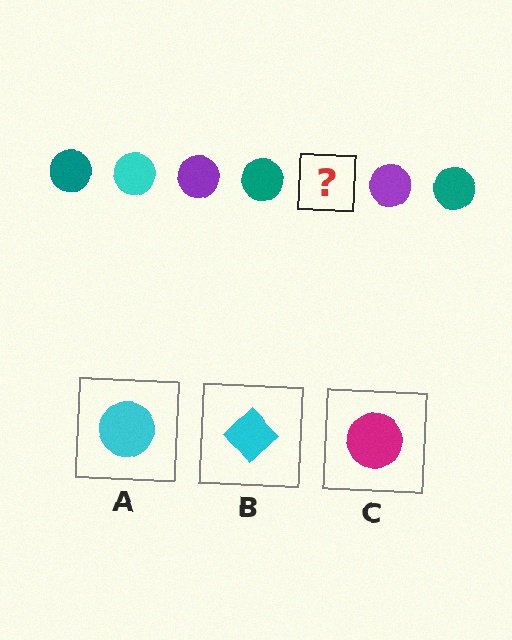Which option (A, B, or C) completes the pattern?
A.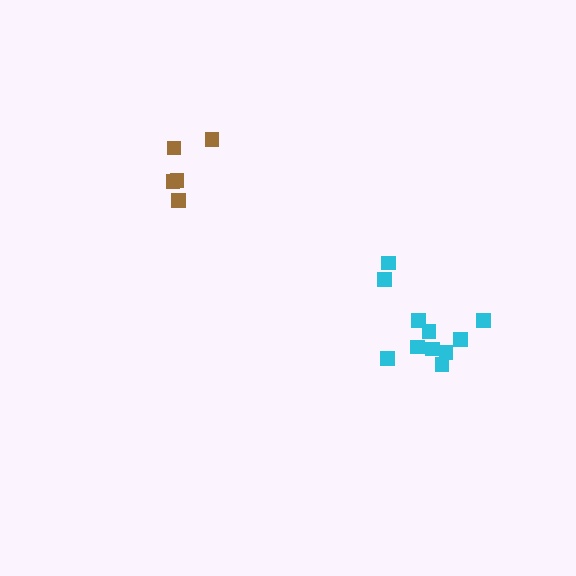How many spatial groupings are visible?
There are 2 spatial groupings.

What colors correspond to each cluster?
The clusters are colored: cyan, brown.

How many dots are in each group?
Group 1: 11 dots, Group 2: 5 dots (16 total).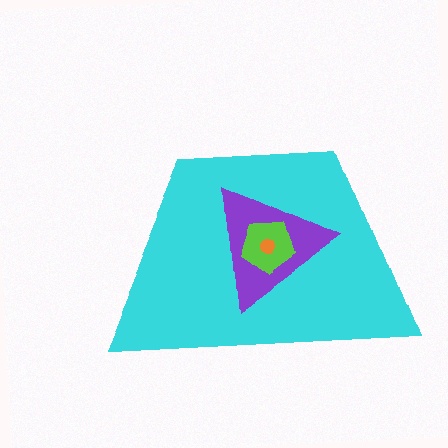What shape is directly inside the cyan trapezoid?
The purple triangle.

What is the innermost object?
The orange circle.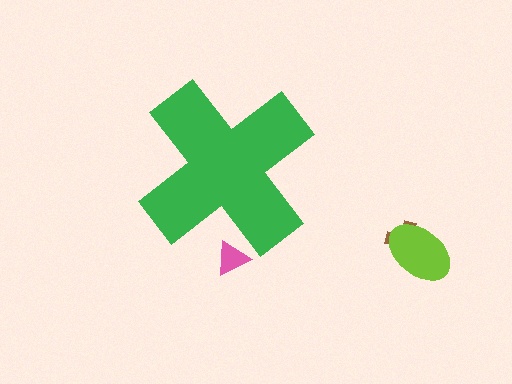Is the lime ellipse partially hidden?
No, the lime ellipse is fully visible.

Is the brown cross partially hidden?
No, the brown cross is fully visible.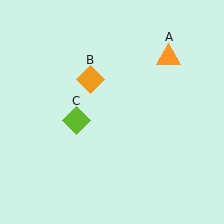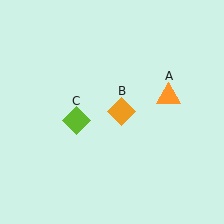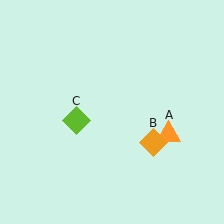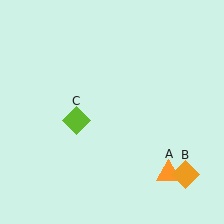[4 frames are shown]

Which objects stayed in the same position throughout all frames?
Lime diamond (object C) remained stationary.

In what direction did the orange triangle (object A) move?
The orange triangle (object A) moved down.